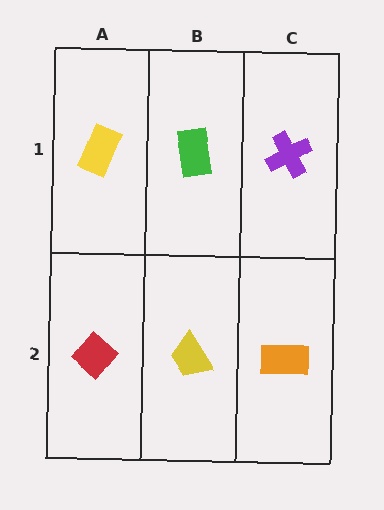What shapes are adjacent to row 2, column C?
A purple cross (row 1, column C), a yellow trapezoid (row 2, column B).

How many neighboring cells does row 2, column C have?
2.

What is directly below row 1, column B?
A yellow trapezoid.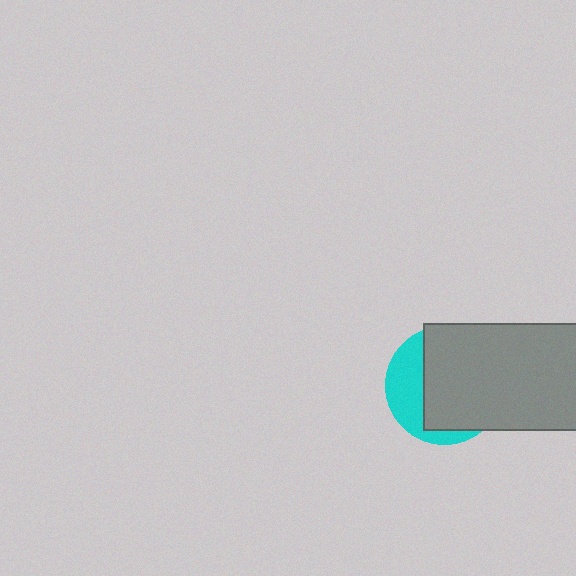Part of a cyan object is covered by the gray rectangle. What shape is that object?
It is a circle.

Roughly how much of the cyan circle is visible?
A small part of it is visible (roughly 33%).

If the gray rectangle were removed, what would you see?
You would see the complete cyan circle.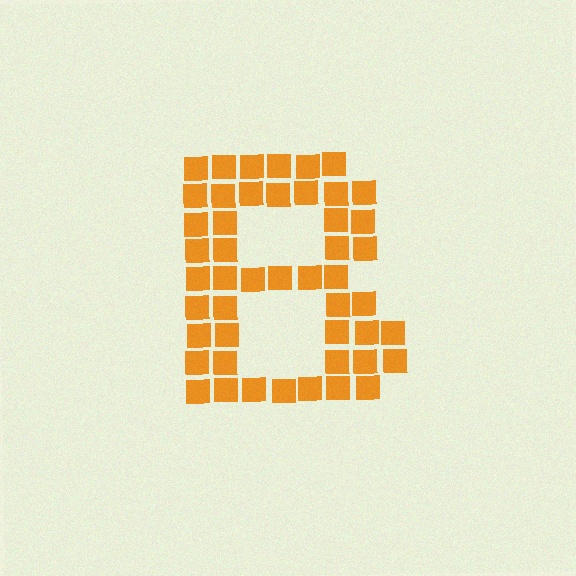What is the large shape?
The large shape is the letter B.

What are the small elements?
The small elements are squares.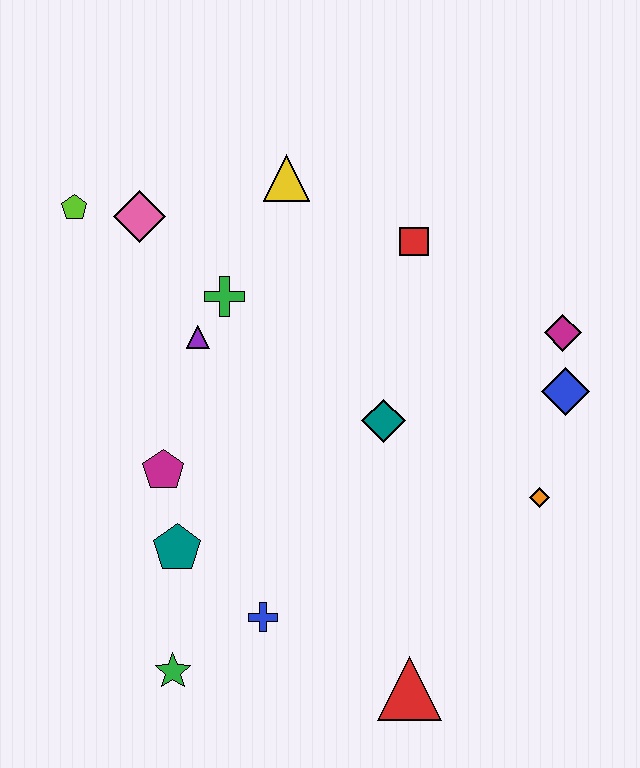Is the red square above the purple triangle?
Yes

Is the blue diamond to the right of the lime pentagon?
Yes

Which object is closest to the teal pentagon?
The magenta pentagon is closest to the teal pentagon.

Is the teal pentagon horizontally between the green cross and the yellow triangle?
No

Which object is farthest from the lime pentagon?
The red triangle is farthest from the lime pentagon.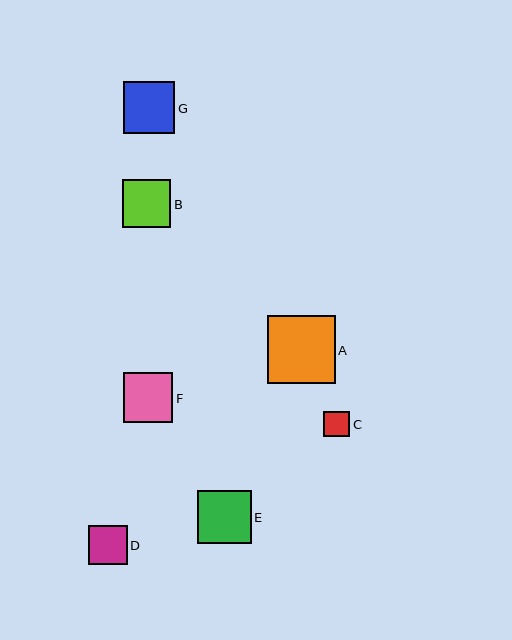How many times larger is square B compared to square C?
Square B is approximately 1.9 times the size of square C.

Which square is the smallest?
Square C is the smallest with a size of approximately 26 pixels.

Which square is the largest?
Square A is the largest with a size of approximately 68 pixels.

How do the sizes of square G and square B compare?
Square G and square B are approximately the same size.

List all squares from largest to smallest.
From largest to smallest: A, E, G, F, B, D, C.